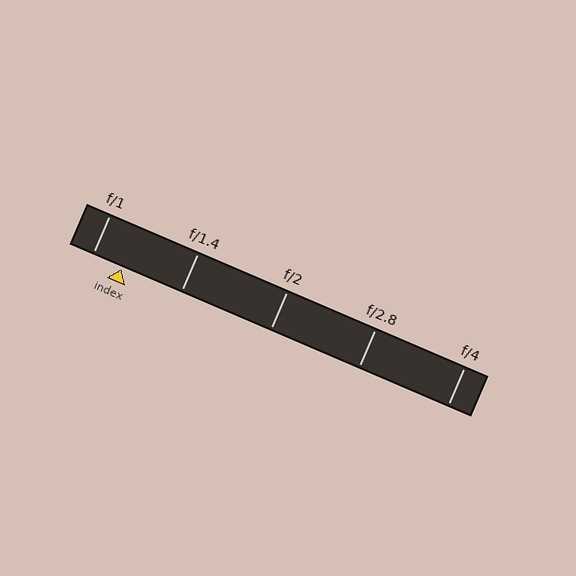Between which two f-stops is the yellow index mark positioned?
The index mark is between f/1 and f/1.4.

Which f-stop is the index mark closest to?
The index mark is closest to f/1.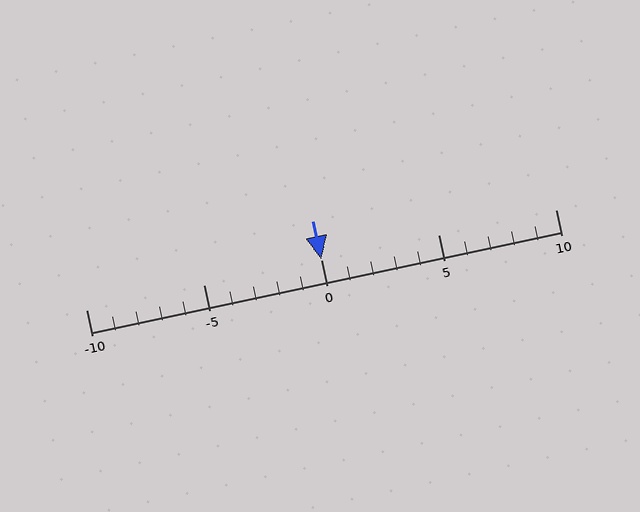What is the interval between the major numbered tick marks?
The major tick marks are spaced 5 units apart.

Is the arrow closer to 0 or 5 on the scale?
The arrow is closer to 0.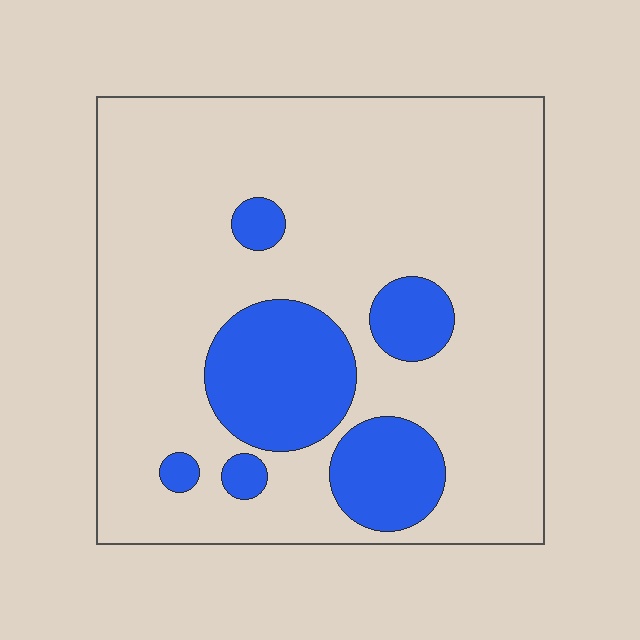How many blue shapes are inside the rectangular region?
6.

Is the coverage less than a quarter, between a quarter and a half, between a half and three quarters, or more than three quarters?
Less than a quarter.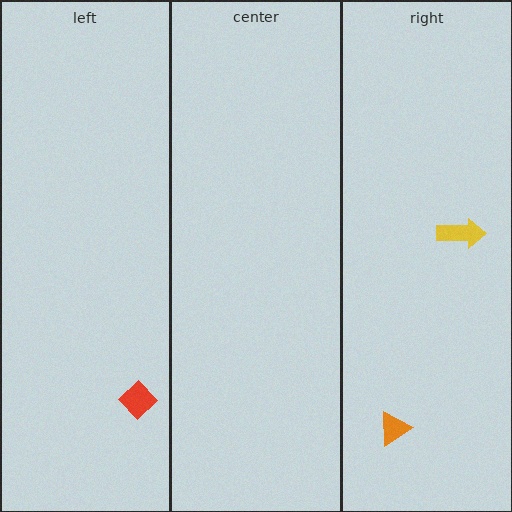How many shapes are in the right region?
2.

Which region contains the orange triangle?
The right region.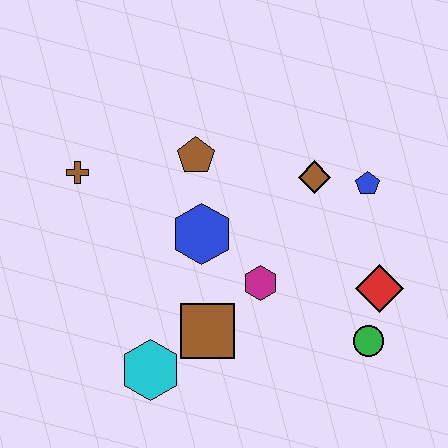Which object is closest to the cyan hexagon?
The brown square is closest to the cyan hexagon.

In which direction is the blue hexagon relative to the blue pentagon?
The blue hexagon is to the left of the blue pentagon.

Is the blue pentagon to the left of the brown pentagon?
No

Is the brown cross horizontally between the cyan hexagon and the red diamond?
No